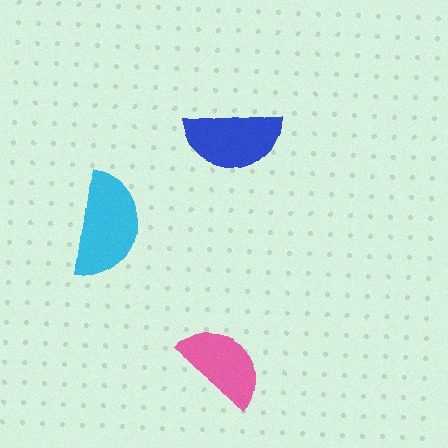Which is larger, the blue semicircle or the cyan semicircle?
The cyan one.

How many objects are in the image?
There are 3 objects in the image.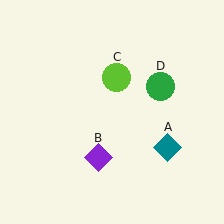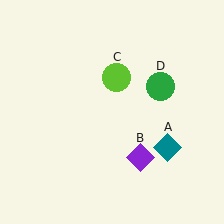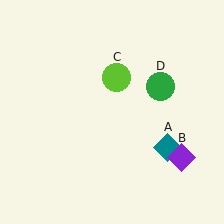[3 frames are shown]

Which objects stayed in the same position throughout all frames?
Teal diamond (object A) and lime circle (object C) and green circle (object D) remained stationary.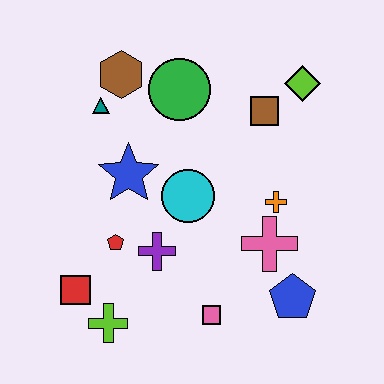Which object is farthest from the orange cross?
The red square is farthest from the orange cross.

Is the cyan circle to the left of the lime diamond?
Yes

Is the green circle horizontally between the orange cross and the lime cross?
Yes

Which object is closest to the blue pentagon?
The pink cross is closest to the blue pentagon.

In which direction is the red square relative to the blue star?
The red square is below the blue star.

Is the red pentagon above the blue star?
No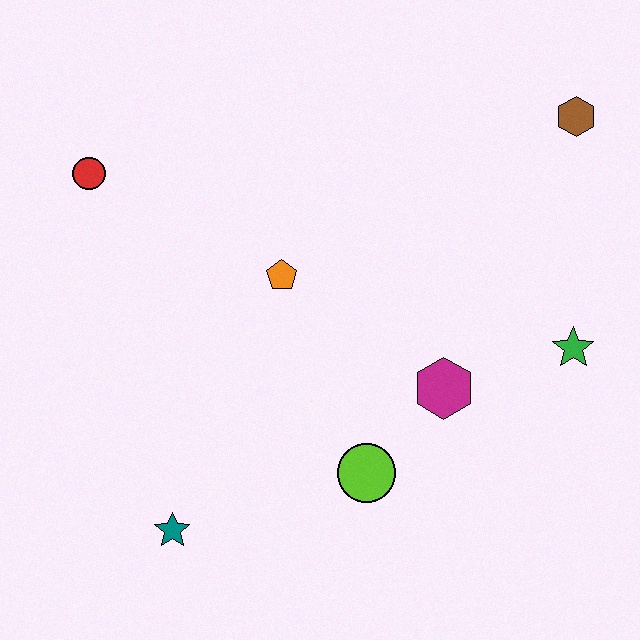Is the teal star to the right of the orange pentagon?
No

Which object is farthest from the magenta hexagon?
The red circle is farthest from the magenta hexagon.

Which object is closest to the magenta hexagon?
The lime circle is closest to the magenta hexagon.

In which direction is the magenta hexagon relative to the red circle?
The magenta hexagon is to the right of the red circle.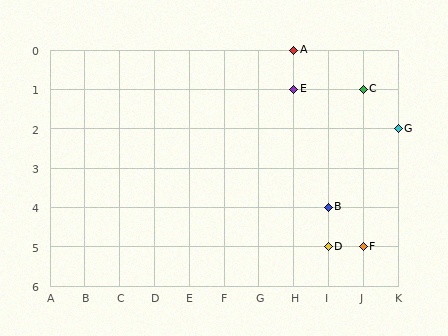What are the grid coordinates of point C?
Point C is at grid coordinates (J, 1).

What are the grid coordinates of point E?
Point E is at grid coordinates (H, 1).